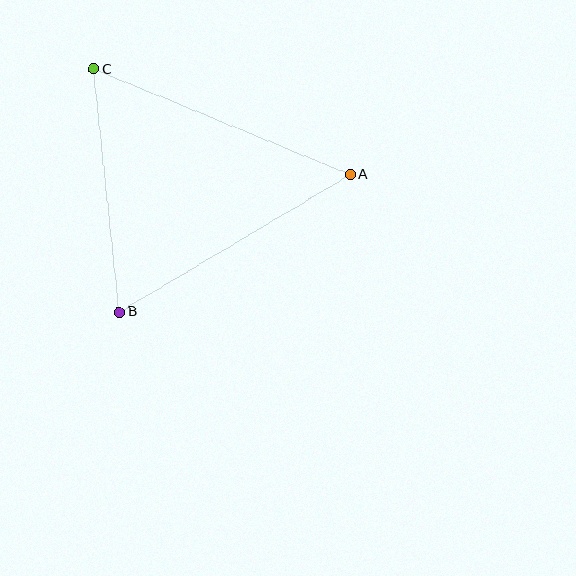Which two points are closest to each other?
Points B and C are closest to each other.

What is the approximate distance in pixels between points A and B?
The distance between A and B is approximately 269 pixels.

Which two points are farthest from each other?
Points A and C are farthest from each other.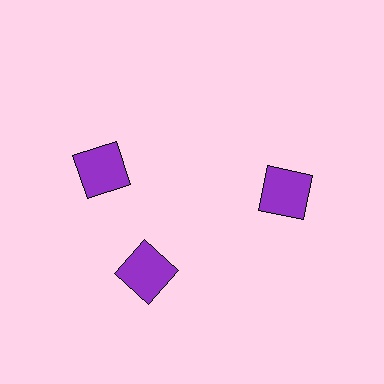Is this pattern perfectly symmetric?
No. The 3 purple squares are arranged in a ring, but one element near the 11 o'clock position is rotated out of alignment along the ring, breaking the 3-fold rotational symmetry.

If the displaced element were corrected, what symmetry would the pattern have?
It would have 3-fold rotational symmetry — the pattern would map onto itself every 120 degrees.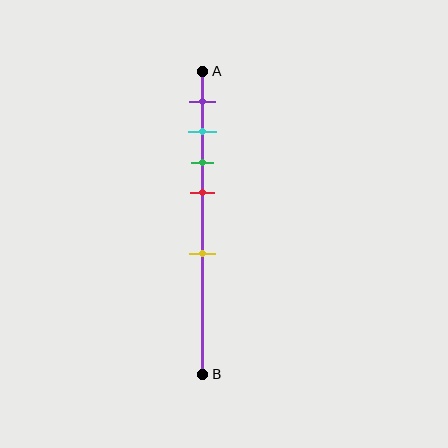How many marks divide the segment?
There are 5 marks dividing the segment.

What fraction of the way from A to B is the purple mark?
The purple mark is approximately 10% (0.1) of the way from A to B.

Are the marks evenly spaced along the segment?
No, the marks are not evenly spaced.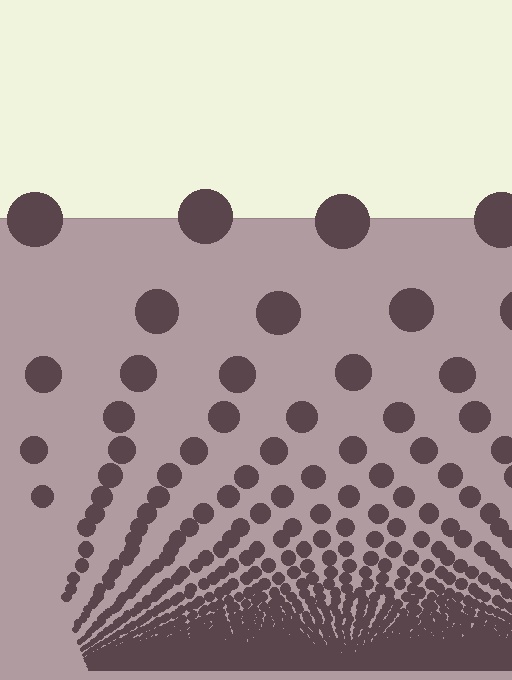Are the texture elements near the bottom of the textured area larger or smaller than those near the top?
Smaller. The gradient is inverted — elements near the bottom are smaller and denser.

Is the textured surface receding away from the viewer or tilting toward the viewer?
The surface appears to tilt toward the viewer. Texture elements get larger and sparser toward the top.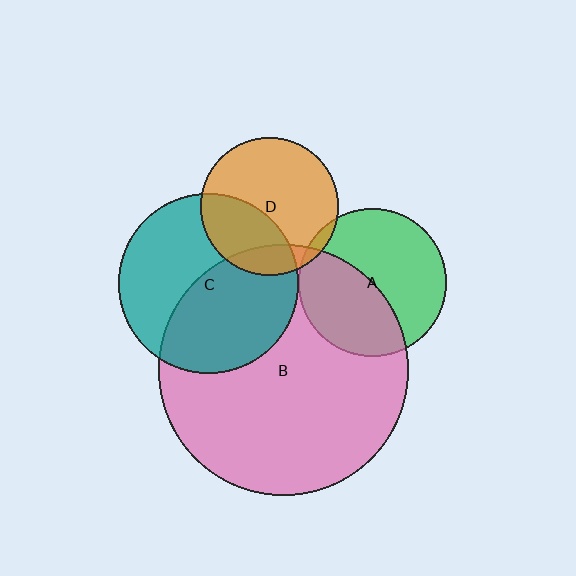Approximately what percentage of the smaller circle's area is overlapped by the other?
Approximately 35%.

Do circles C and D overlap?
Yes.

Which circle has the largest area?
Circle B (pink).